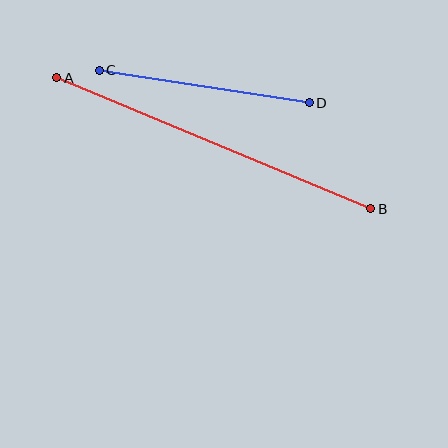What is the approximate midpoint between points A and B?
The midpoint is at approximately (214, 143) pixels.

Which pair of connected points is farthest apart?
Points A and B are farthest apart.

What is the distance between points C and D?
The distance is approximately 213 pixels.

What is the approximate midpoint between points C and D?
The midpoint is at approximately (204, 86) pixels.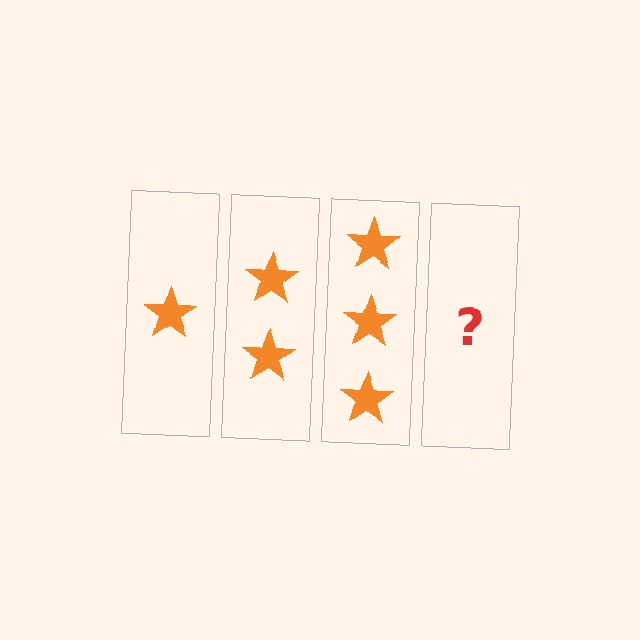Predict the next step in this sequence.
The next step is 4 stars.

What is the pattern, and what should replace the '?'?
The pattern is that each step adds one more star. The '?' should be 4 stars.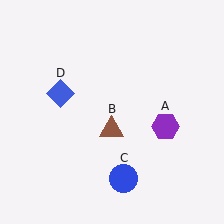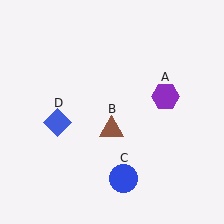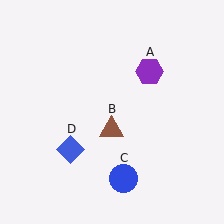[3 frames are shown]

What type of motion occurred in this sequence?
The purple hexagon (object A), blue diamond (object D) rotated counterclockwise around the center of the scene.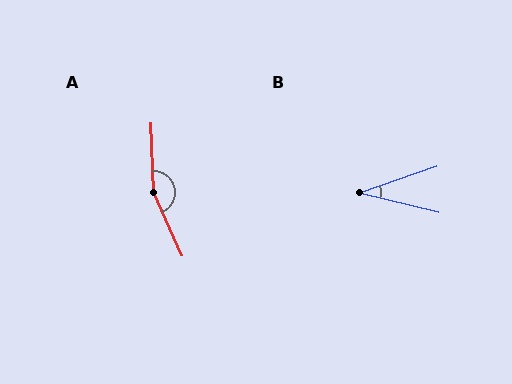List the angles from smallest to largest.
B (33°), A (158°).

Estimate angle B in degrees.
Approximately 33 degrees.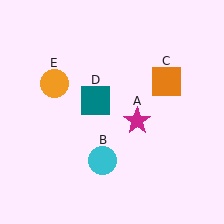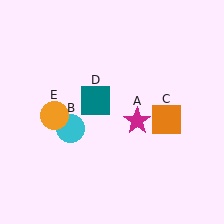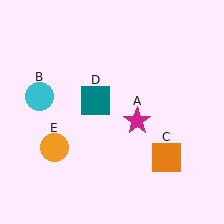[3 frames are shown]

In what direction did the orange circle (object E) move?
The orange circle (object E) moved down.